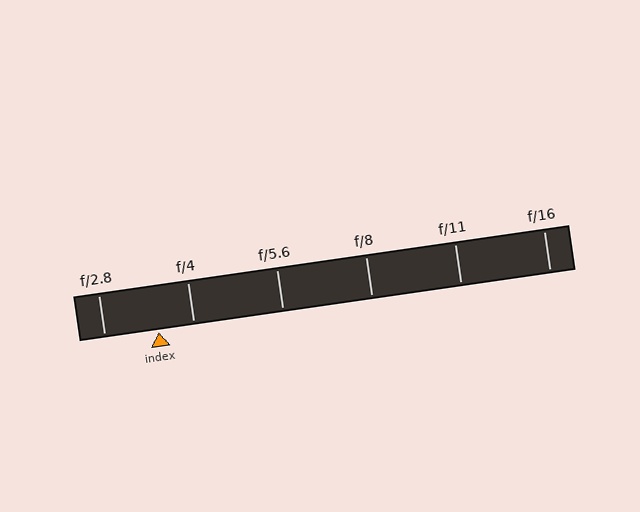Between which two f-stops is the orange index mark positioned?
The index mark is between f/2.8 and f/4.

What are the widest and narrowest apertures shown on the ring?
The widest aperture shown is f/2.8 and the narrowest is f/16.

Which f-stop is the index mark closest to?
The index mark is closest to f/4.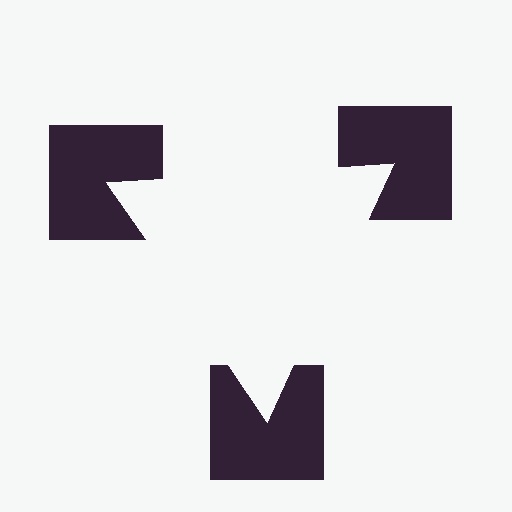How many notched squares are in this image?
There are 3 — one at each vertex of the illusory triangle.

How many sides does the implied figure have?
3 sides.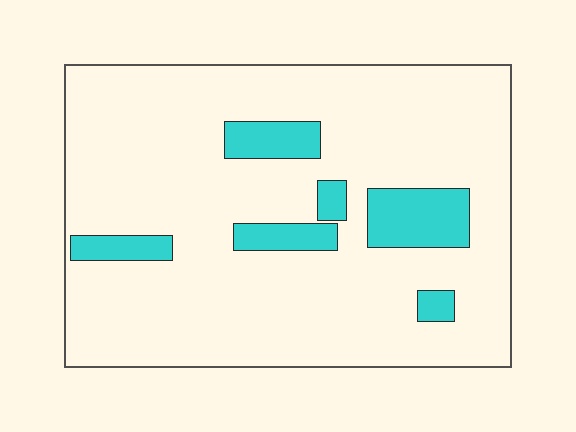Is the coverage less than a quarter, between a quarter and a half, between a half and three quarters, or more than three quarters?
Less than a quarter.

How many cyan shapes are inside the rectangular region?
6.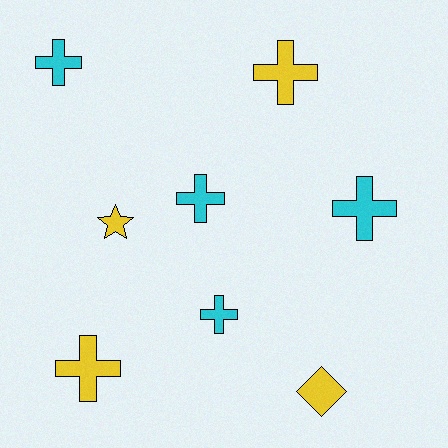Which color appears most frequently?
Cyan, with 4 objects.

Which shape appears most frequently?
Cross, with 6 objects.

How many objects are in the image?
There are 8 objects.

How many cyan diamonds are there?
There are no cyan diamonds.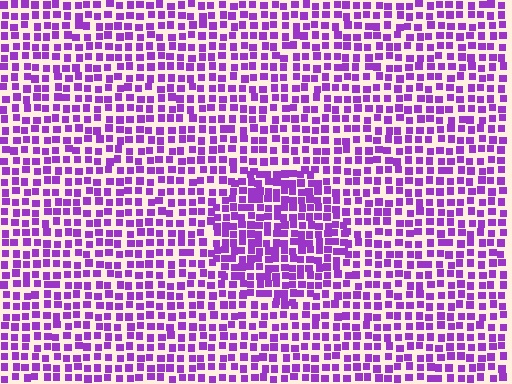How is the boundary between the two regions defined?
The boundary is defined by a change in element density (approximately 1.5x ratio). All elements are the same color, size, and shape.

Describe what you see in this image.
The image contains small purple elements arranged at two different densities. A circle-shaped region is visible where the elements are more densely packed than the surrounding area.